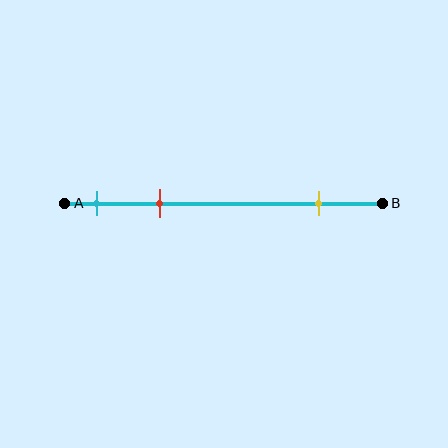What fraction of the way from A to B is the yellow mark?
The yellow mark is approximately 80% (0.8) of the way from A to B.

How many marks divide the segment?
There are 3 marks dividing the segment.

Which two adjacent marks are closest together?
The cyan and red marks are the closest adjacent pair.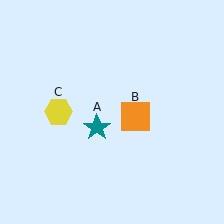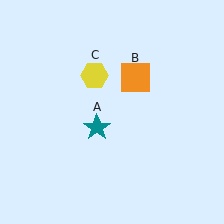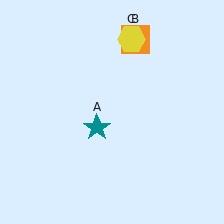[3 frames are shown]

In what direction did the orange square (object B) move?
The orange square (object B) moved up.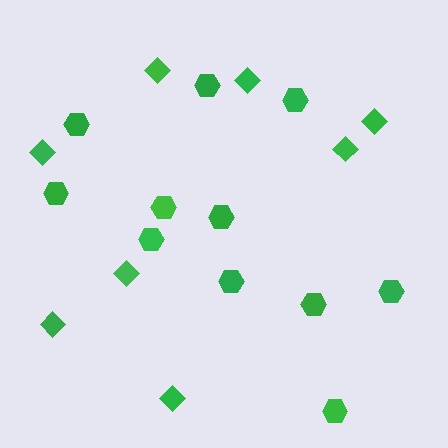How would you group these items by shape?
There are 2 groups: one group of hexagons (11) and one group of diamonds (8).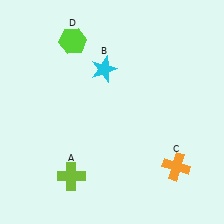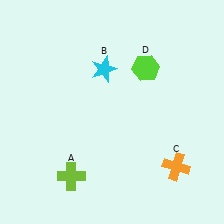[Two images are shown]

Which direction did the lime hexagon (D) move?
The lime hexagon (D) moved right.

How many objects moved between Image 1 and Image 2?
1 object moved between the two images.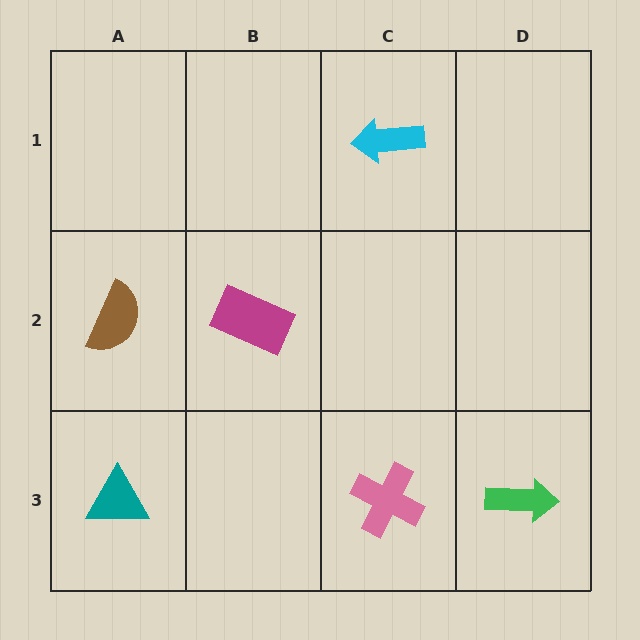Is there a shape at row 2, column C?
No, that cell is empty.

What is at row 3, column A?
A teal triangle.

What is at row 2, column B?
A magenta rectangle.